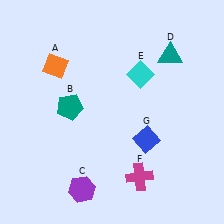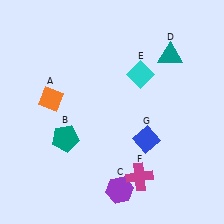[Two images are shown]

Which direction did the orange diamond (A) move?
The orange diamond (A) moved down.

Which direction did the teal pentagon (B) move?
The teal pentagon (B) moved down.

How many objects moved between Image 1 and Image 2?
3 objects moved between the two images.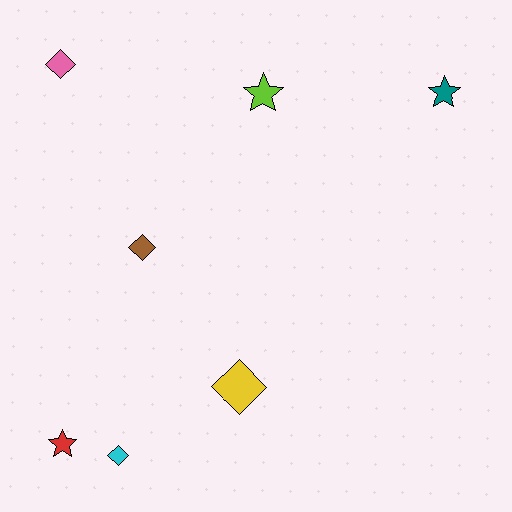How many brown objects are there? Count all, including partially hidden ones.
There is 1 brown object.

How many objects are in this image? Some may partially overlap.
There are 7 objects.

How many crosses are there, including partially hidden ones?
There are no crosses.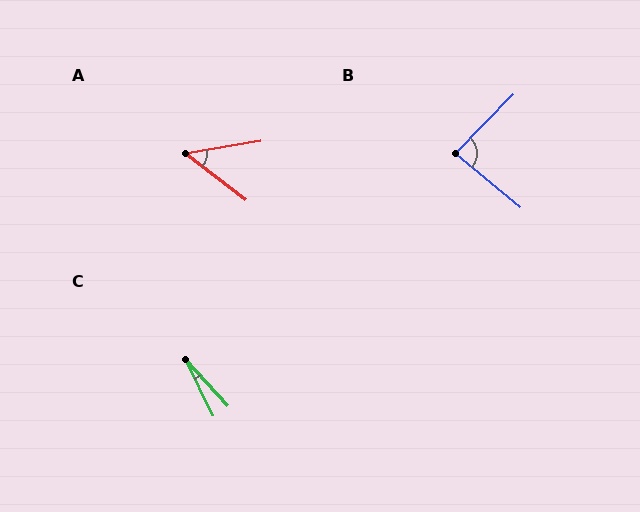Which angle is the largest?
B, at approximately 85 degrees.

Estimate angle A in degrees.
Approximately 47 degrees.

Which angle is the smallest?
C, at approximately 17 degrees.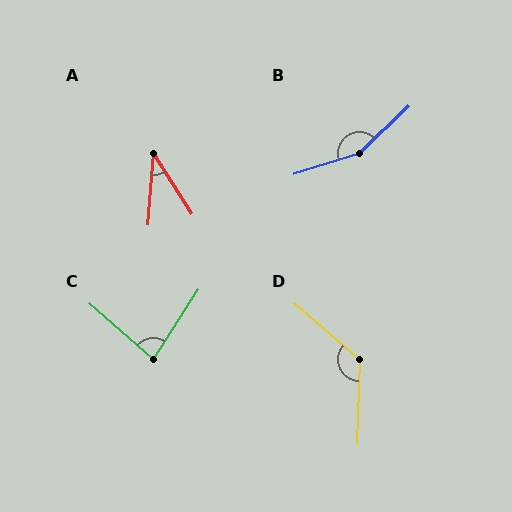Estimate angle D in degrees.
Approximately 129 degrees.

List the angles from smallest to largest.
A (37°), C (82°), D (129°), B (154°).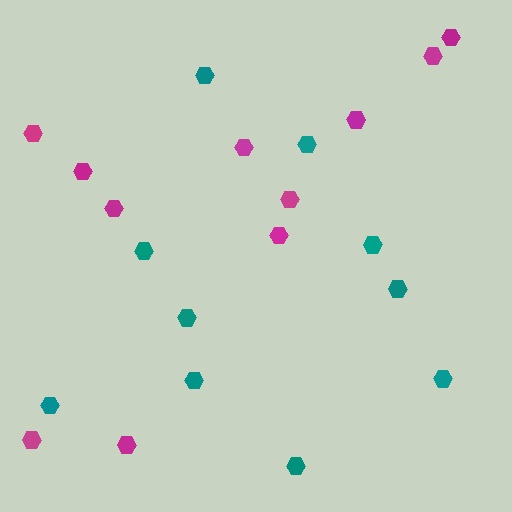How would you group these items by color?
There are 2 groups: one group of teal hexagons (10) and one group of magenta hexagons (11).